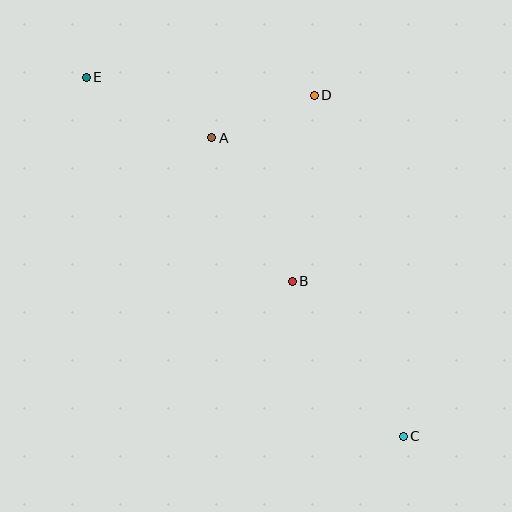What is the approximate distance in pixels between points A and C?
The distance between A and C is approximately 355 pixels.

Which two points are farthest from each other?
Points C and E are farthest from each other.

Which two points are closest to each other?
Points A and D are closest to each other.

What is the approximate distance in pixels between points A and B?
The distance between A and B is approximately 164 pixels.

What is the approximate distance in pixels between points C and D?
The distance between C and D is approximately 353 pixels.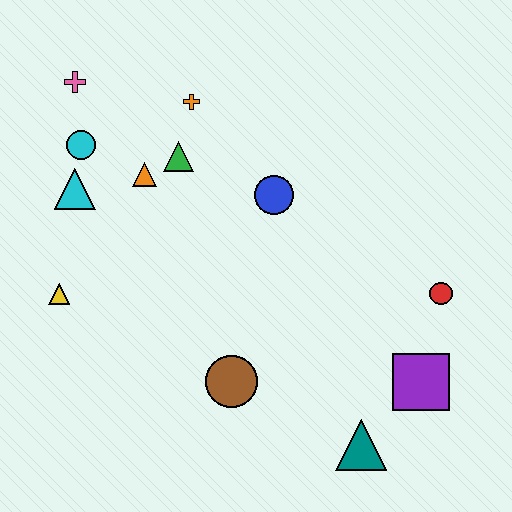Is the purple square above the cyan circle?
No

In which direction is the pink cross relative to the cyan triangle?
The pink cross is above the cyan triangle.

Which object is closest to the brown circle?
The teal triangle is closest to the brown circle.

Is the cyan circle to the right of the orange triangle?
No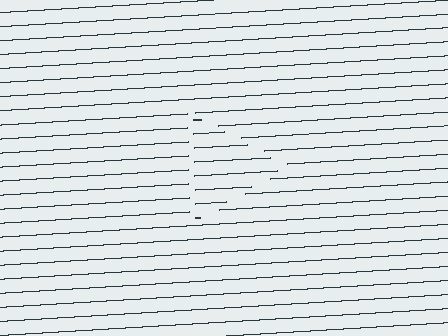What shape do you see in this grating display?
An illusory triangle. The interior of the shape contains the same grating, shifted by half a period — the contour is defined by the phase discontinuity where line-ends from the inner and outer gratings abut.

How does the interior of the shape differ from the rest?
The interior of the shape contains the same grating, shifted by half a period — the contour is defined by the phase discontinuity where line-ends from the inner and outer gratings abut.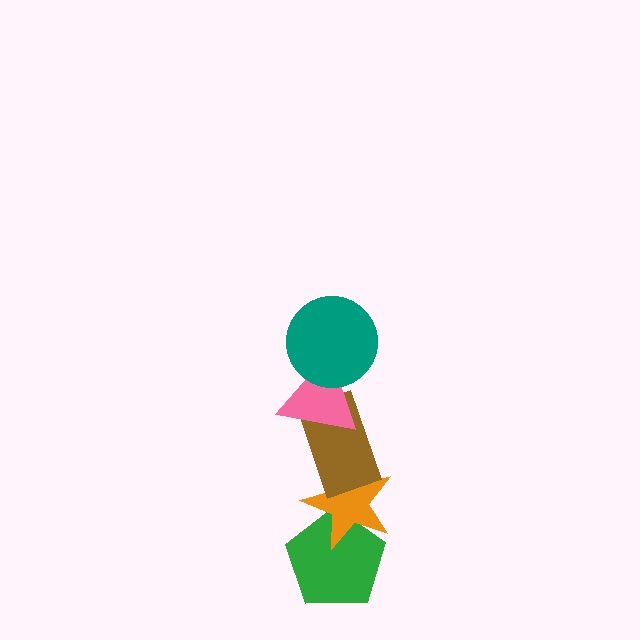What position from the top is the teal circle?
The teal circle is 1st from the top.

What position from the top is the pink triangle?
The pink triangle is 2nd from the top.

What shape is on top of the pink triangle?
The teal circle is on top of the pink triangle.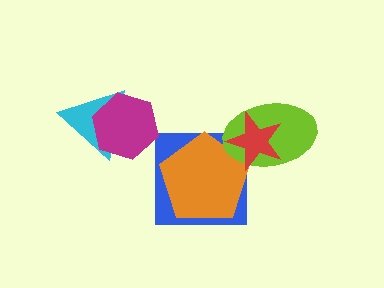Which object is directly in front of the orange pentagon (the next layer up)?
The lime ellipse is directly in front of the orange pentagon.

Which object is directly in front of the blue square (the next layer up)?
The orange pentagon is directly in front of the blue square.